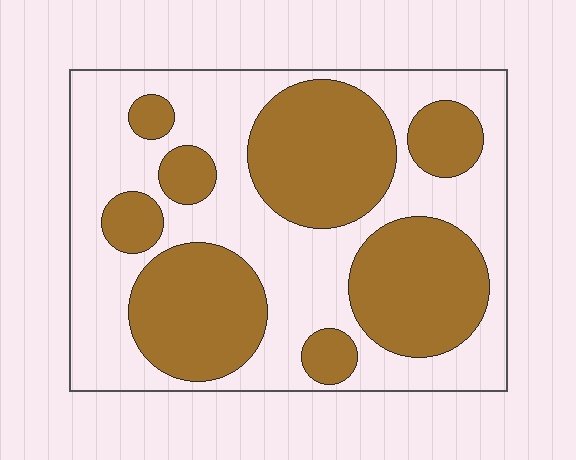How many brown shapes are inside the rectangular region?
8.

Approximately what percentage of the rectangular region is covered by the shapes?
Approximately 45%.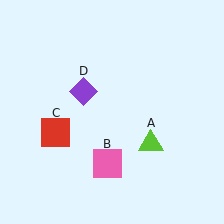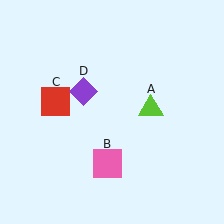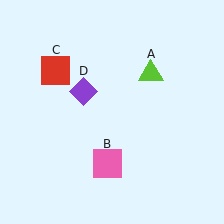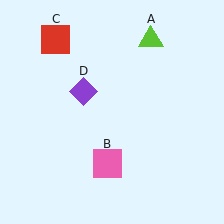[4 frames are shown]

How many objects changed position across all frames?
2 objects changed position: lime triangle (object A), red square (object C).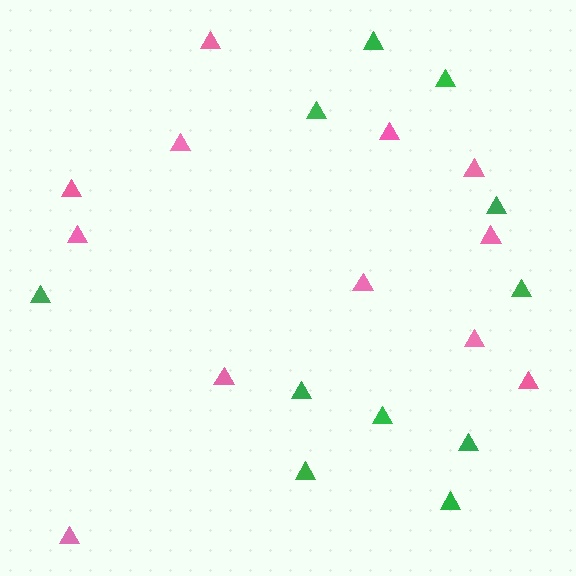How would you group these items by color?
There are 2 groups: one group of pink triangles (12) and one group of green triangles (11).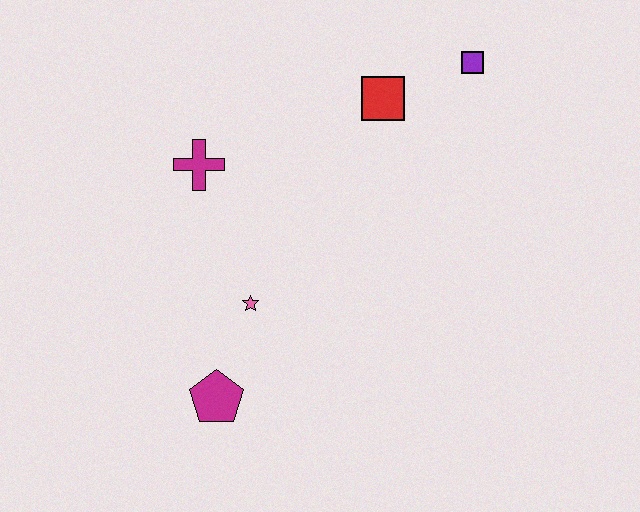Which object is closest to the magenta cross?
The pink star is closest to the magenta cross.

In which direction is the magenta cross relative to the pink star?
The magenta cross is above the pink star.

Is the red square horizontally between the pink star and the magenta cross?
No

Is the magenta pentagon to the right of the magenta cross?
Yes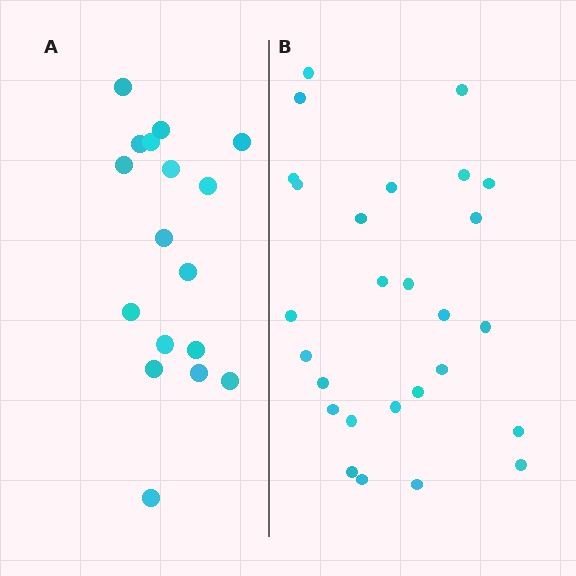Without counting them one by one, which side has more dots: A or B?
Region B (the right region) has more dots.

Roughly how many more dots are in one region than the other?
Region B has roughly 10 or so more dots than region A.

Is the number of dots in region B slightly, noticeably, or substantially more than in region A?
Region B has substantially more. The ratio is roughly 1.6 to 1.